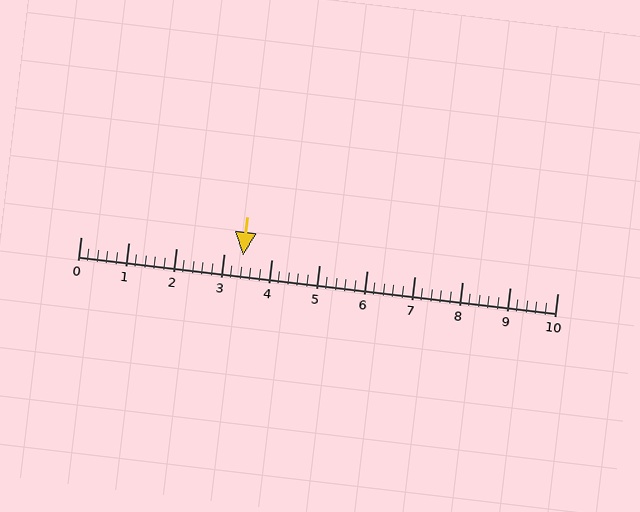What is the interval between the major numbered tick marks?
The major tick marks are spaced 1 units apart.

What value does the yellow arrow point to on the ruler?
The yellow arrow points to approximately 3.4.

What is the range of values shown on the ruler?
The ruler shows values from 0 to 10.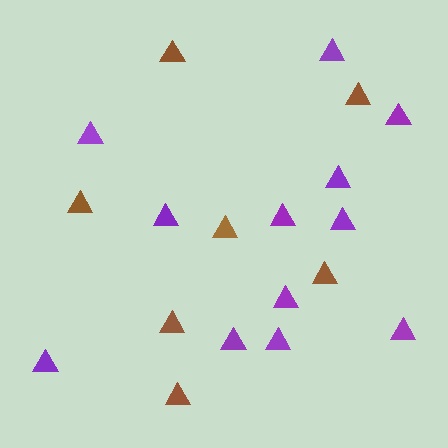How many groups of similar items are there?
There are 2 groups: one group of purple triangles (12) and one group of brown triangles (7).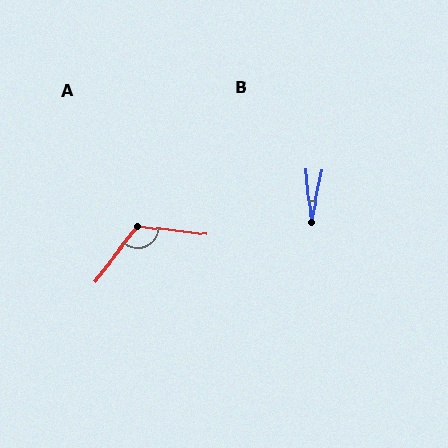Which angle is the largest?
A, at approximately 121 degrees.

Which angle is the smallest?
B, at approximately 17 degrees.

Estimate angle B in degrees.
Approximately 17 degrees.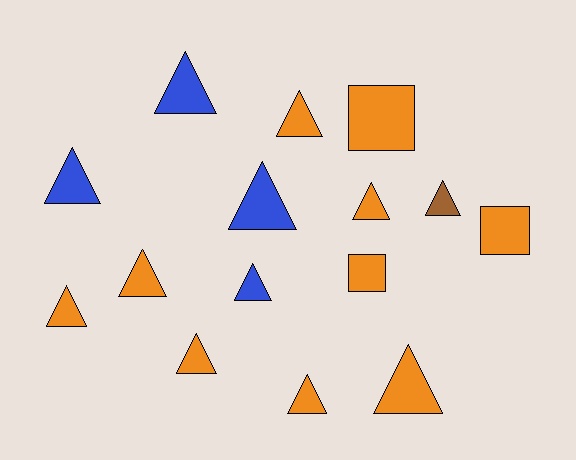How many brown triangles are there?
There is 1 brown triangle.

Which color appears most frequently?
Orange, with 10 objects.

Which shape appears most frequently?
Triangle, with 12 objects.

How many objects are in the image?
There are 15 objects.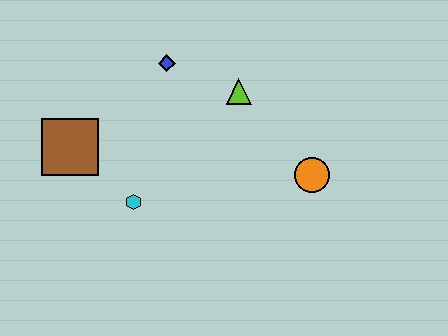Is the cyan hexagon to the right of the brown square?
Yes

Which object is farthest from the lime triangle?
The brown square is farthest from the lime triangle.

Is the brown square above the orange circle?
Yes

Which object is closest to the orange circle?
The lime triangle is closest to the orange circle.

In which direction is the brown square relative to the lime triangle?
The brown square is to the left of the lime triangle.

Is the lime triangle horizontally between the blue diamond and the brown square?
No